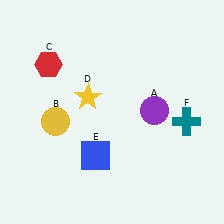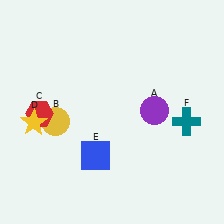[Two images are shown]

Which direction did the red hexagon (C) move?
The red hexagon (C) moved down.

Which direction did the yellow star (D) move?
The yellow star (D) moved left.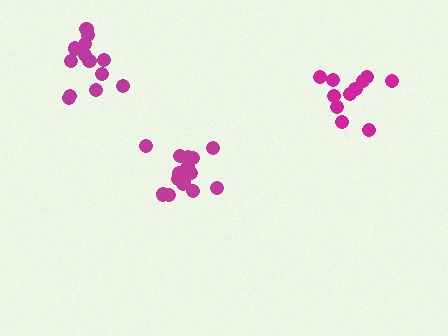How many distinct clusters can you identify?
There are 3 distinct clusters.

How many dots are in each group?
Group 1: 15 dots, Group 2: 11 dots, Group 3: 13 dots (39 total).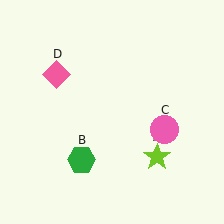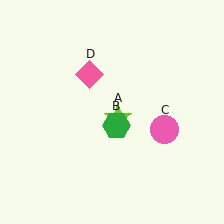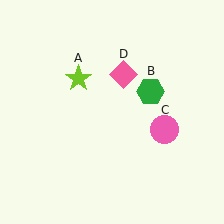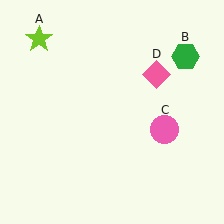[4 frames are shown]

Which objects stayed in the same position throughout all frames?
Pink circle (object C) remained stationary.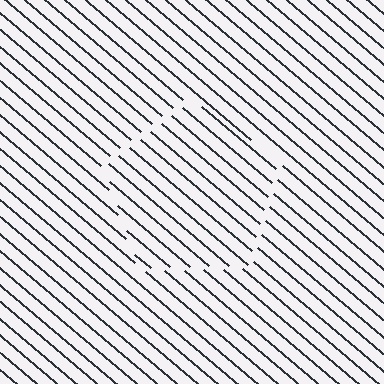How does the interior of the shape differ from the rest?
The interior of the shape contains the same grating, shifted by half a period — the contour is defined by the phase discontinuity where line-ends from the inner and outer gratings abut.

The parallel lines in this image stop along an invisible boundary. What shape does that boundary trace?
An illusory pentagon. The interior of the shape contains the same grating, shifted by half a period — the contour is defined by the phase discontinuity where line-ends from the inner and outer gratings abut.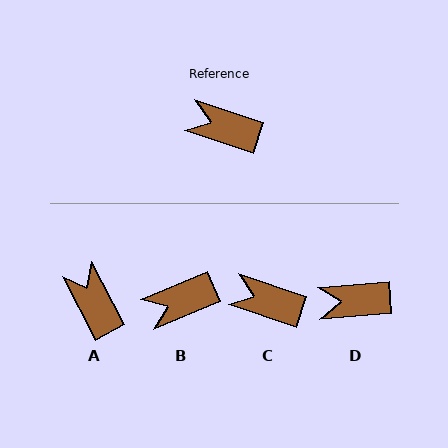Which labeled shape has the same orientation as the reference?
C.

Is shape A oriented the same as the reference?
No, it is off by about 44 degrees.